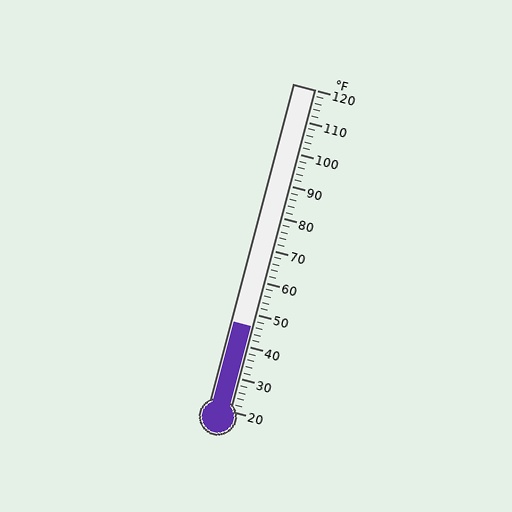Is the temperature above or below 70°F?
The temperature is below 70°F.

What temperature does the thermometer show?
The thermometer shows approximately 46°F.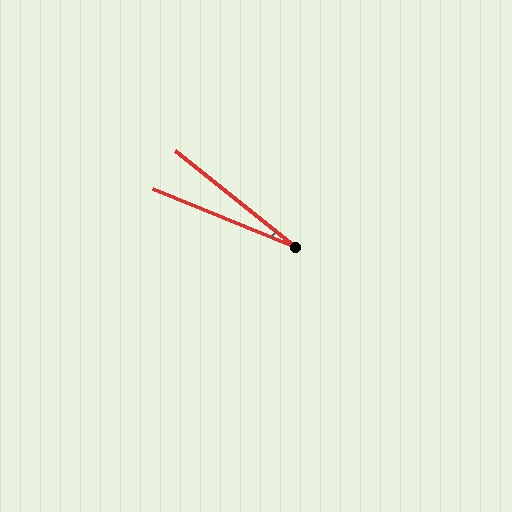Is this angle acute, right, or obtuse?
It is acute.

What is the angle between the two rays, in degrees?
Approximately 17 degrees.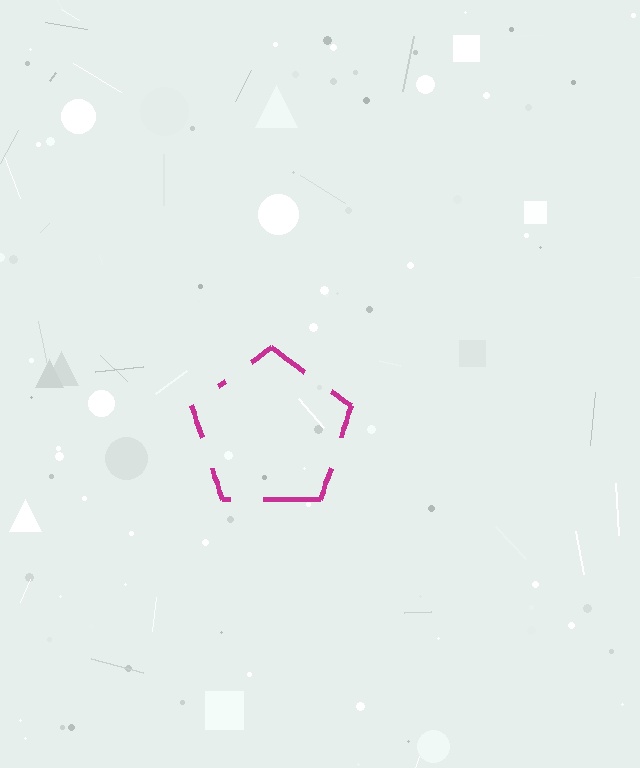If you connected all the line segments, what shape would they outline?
They would outline a pentagon.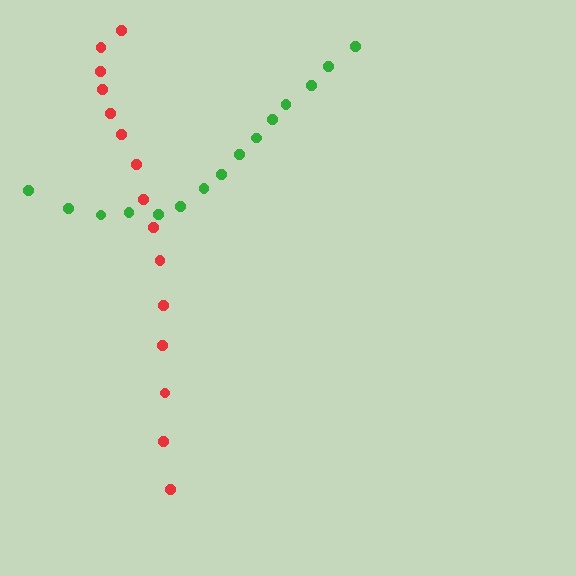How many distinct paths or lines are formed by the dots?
There are 2 distinct paths.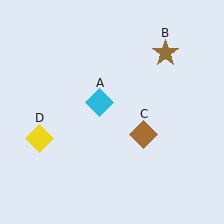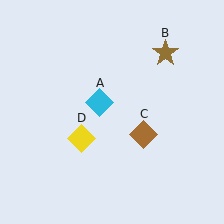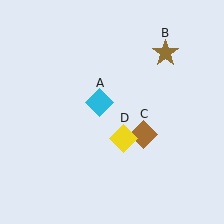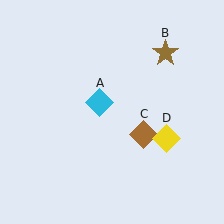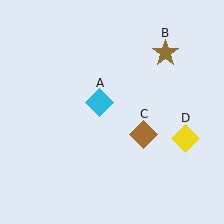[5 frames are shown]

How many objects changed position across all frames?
1 object changed position: yellow diamond (object D).